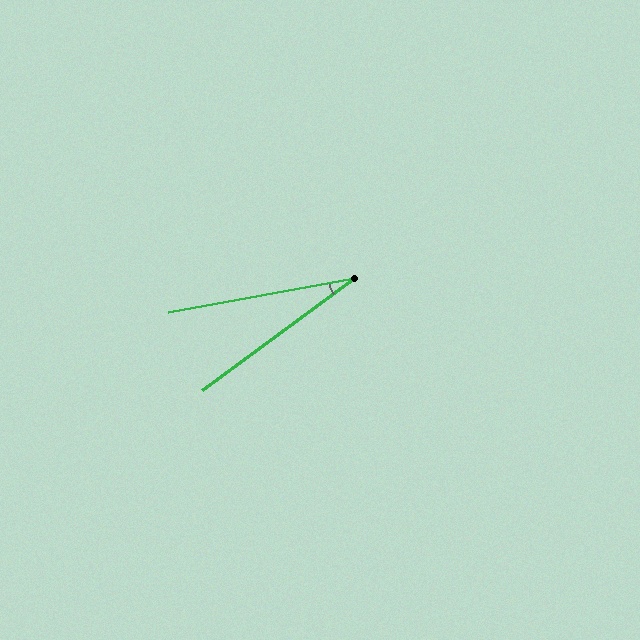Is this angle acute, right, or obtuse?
It is acute.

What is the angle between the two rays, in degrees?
Approximately 26 degrees.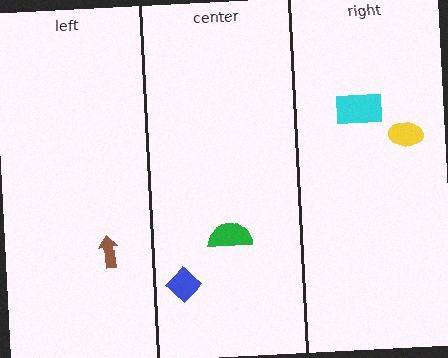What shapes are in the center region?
The blue diamond, the green semicircle.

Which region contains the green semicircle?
The center region.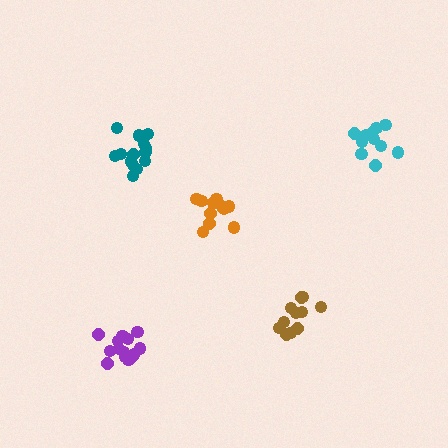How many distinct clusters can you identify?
There are 5 distinct clusters.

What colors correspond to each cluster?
The clusters are colored: brown, orange, teal, cyan, purple.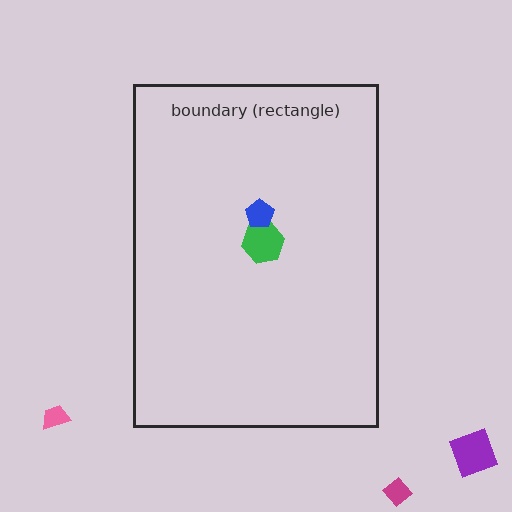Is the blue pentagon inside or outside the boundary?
Inside.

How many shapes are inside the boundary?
2 inside, 3 outside.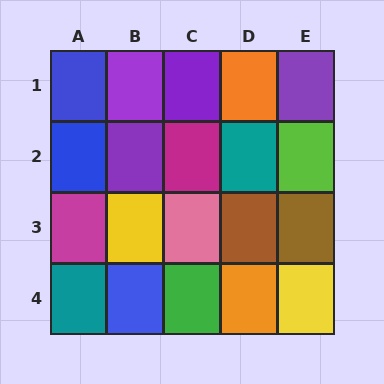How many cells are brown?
2 cells are brown.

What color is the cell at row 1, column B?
Purple.